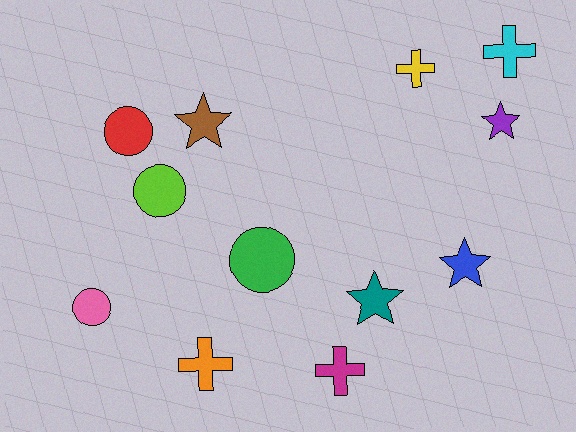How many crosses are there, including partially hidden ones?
There are 4 crosses.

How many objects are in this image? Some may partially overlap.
There are 12 objects.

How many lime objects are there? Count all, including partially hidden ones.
There is 1 lime object.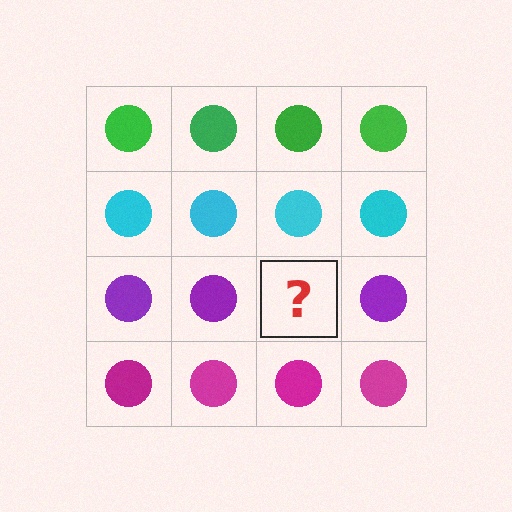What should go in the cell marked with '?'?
The missing cell should contain a purple circle.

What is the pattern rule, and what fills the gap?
The rule is that each row has a consistent color. The gap should be filled with a purple circle.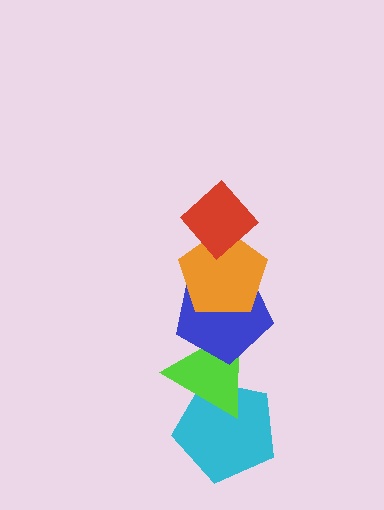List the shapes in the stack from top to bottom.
From top to bottom: the red diamond, the orange pentagon, the blue pentagon, the lime triangle, the cyan pentagon.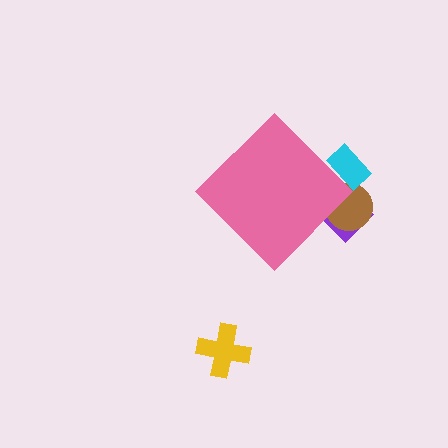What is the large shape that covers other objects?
A pink diamond.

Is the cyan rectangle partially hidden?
Yes, the cyan rectangle is partially hidden behind the pink diamond.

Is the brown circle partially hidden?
Yes, the brown circle is partially hidden behind the pink diamond.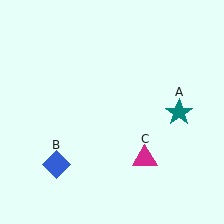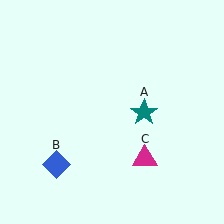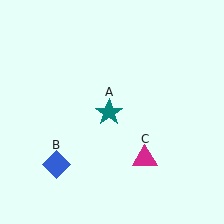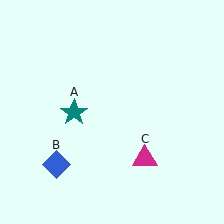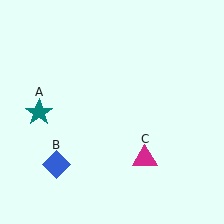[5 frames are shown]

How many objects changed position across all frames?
1 object changed position: teal star (object A).